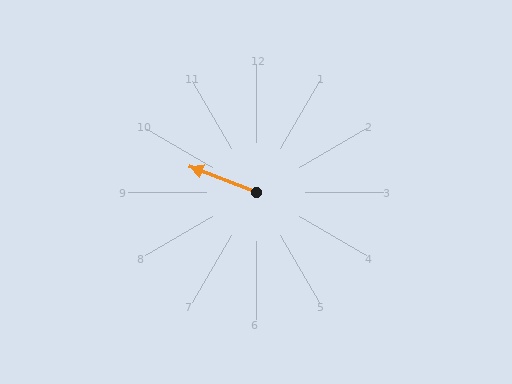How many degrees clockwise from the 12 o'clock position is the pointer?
Approximately 291 degrees.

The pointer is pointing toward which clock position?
Roughly 10 o'clock.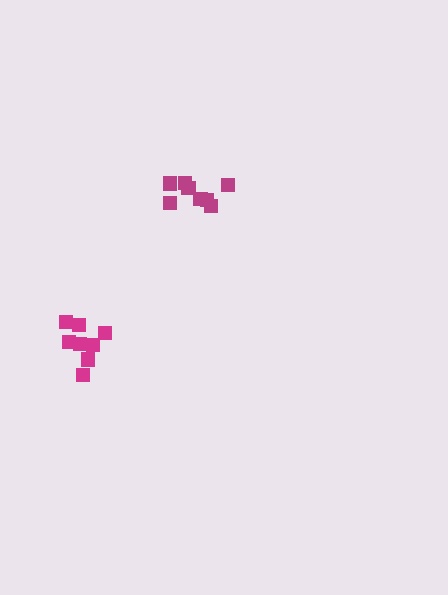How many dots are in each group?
Group 1: 8 dots, Group 2: 8 dots (16 total).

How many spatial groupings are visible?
There are 2 spatial groupings.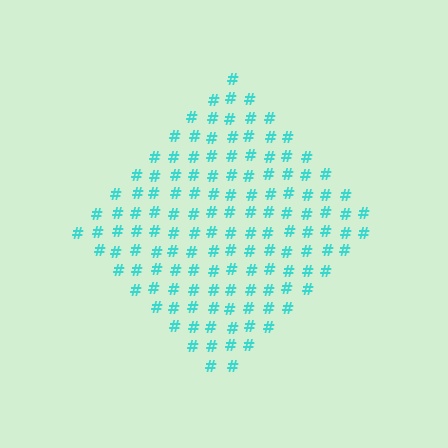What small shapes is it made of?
It is made of small hash symbols.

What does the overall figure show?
The overall figure shows a diamond.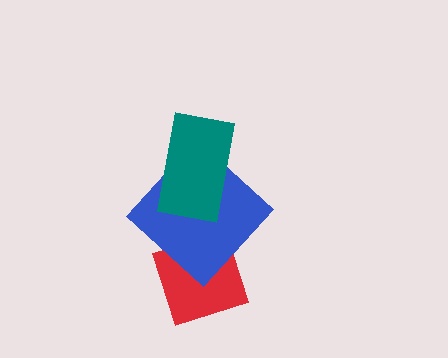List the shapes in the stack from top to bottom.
From top to bottom: the teal rectangle, the blue diamond, the red diamond.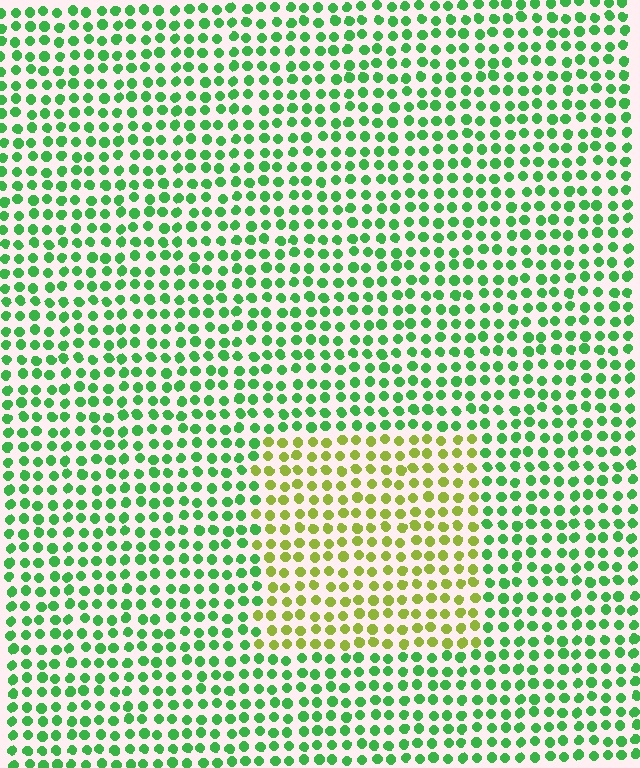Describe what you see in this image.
The image is filled with small green elements in a uniform arrangement. A rectangle-shaped region is visible where the elements are tinted to a slightly different hue, forming a subtle color boundary.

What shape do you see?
I see a rectangle.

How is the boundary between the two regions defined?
The boundary is defined purely by a slight shift in hue (about 48 degrees). Spacing, size, and orientation are identical on both sides.